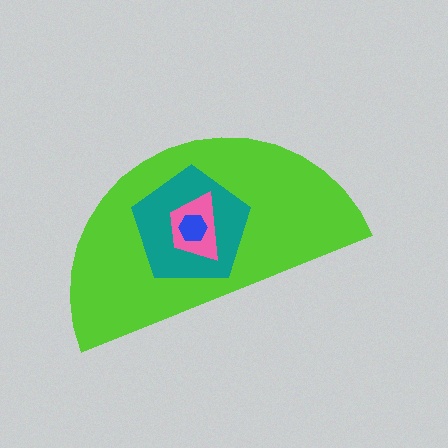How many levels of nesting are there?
4.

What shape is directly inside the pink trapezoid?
The blue hexagon.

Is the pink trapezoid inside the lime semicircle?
Yes.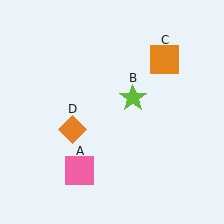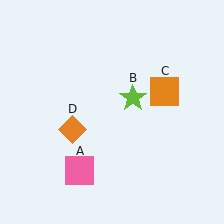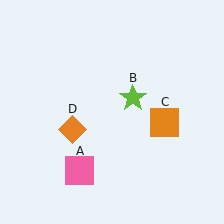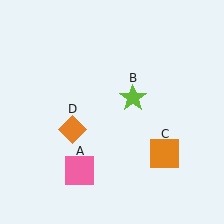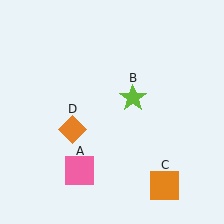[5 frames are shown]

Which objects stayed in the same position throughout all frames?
Pink square (object A) and lime star (object B) and orange diamond (object D) remained stationary.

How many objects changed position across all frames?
1 object changed position: orange square (object C).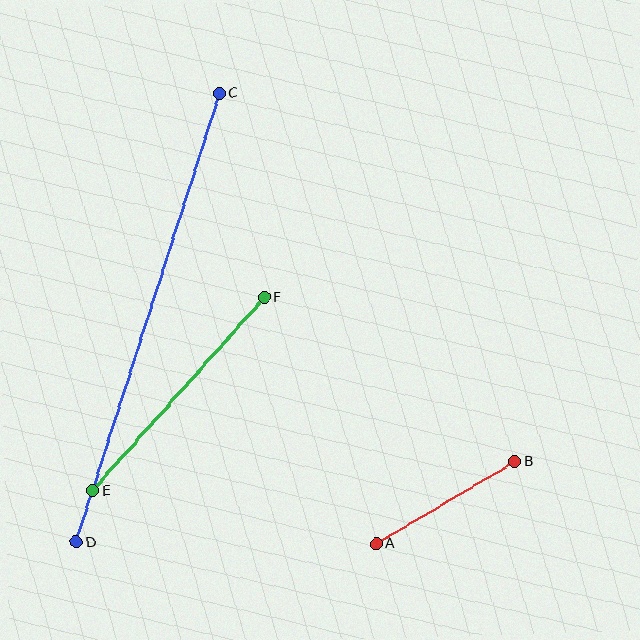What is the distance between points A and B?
The distance is approximately 162 pixels.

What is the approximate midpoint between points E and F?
The midpoint is at approximately (179, 394) pixels.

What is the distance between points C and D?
The distance is approximately 471 pixels.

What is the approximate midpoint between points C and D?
The midpoint is at approximately (148, 318) pixels.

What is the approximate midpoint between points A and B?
The midpoint is at approximately (446, 503) pixels.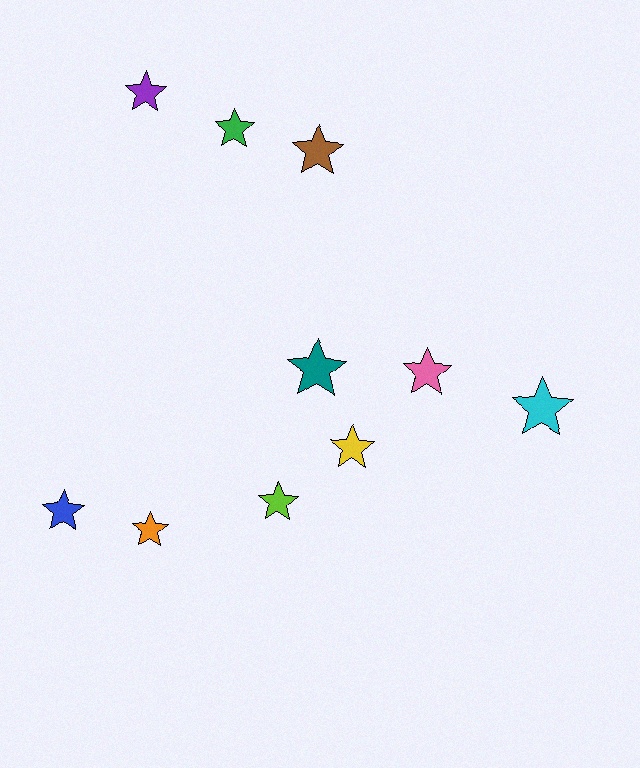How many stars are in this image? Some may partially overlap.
There are 10 stars.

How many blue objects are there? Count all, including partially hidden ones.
There is 1 blue object.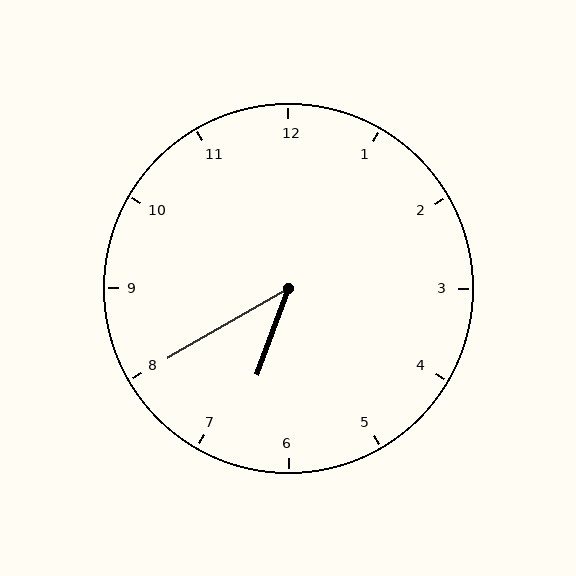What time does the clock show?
6:40.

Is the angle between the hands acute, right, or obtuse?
It is acute.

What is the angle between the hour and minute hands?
Approximately 40 degrees.